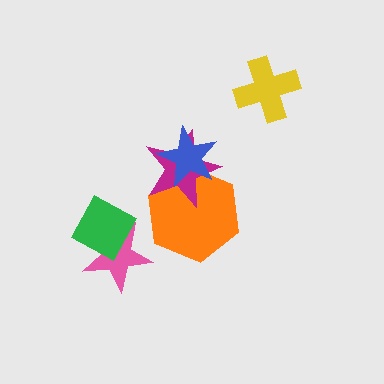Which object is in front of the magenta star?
The blue star is in front of the magenta star.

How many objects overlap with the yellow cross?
0 objects overlap with the yellow cross.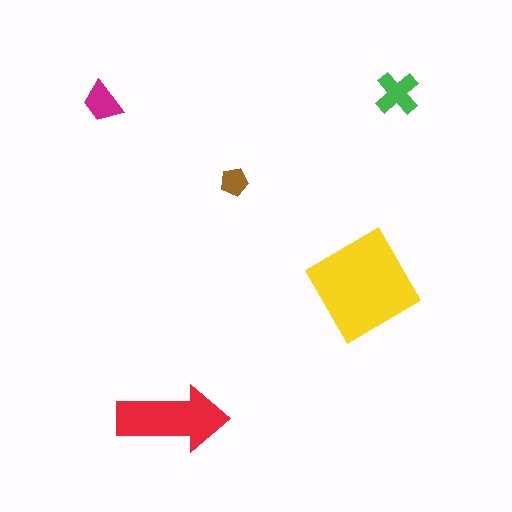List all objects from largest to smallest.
The yellow diamond, the red arrow, the green cross, the magenta trapezoid, the brown pentagon.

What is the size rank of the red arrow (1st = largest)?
2nd.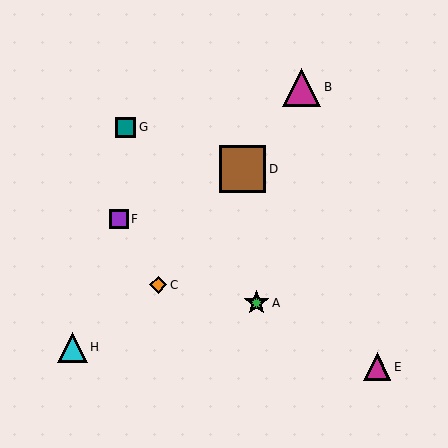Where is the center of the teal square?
The center of the teal square is at (126, 127).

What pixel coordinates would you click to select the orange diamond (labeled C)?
Click at (158, 285) to select the orange diamond C.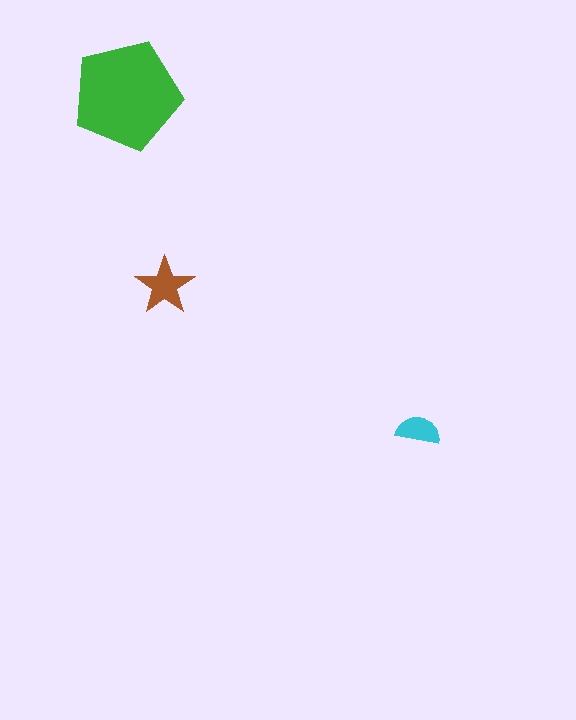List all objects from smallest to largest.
The cyan semicircle, the brown star, the green pentagon.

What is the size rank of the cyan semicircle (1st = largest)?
3rd.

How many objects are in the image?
There are 3 objects in the image.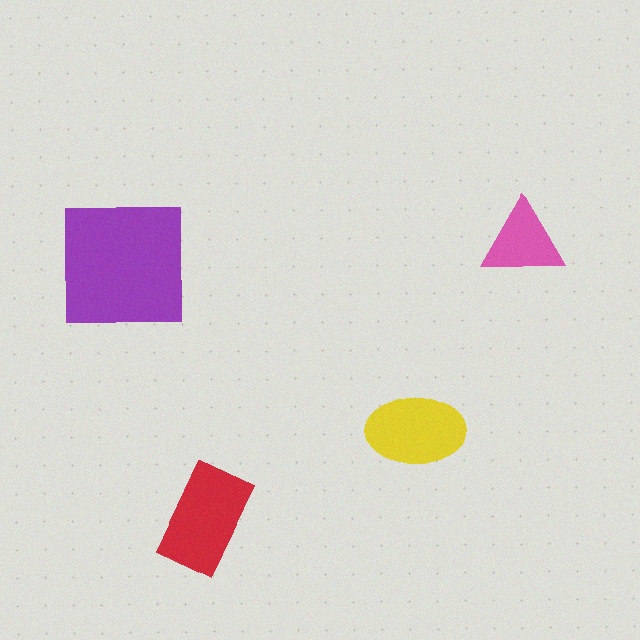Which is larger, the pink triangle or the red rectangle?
The red rectangle.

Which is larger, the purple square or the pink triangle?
The purple square.